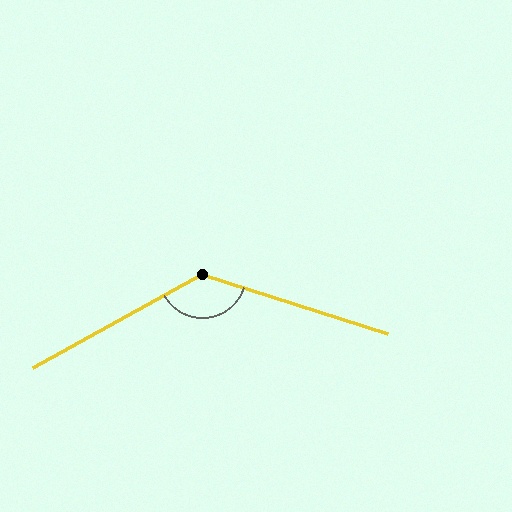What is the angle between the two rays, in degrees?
Approximately 134 degrees.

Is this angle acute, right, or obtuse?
It is obtuse.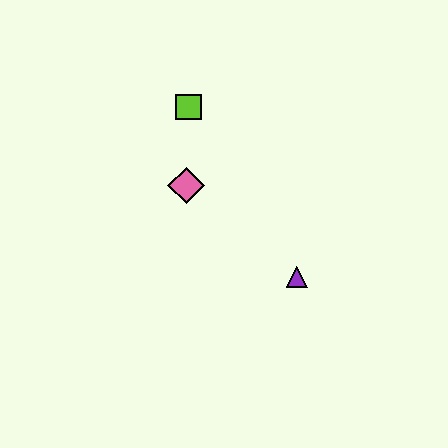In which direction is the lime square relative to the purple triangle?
The lime square is above the purple triangle.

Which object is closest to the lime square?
The pink diamond is closest to the lime square.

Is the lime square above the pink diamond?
Yes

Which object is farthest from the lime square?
The purple triangle is farthest from the lime square.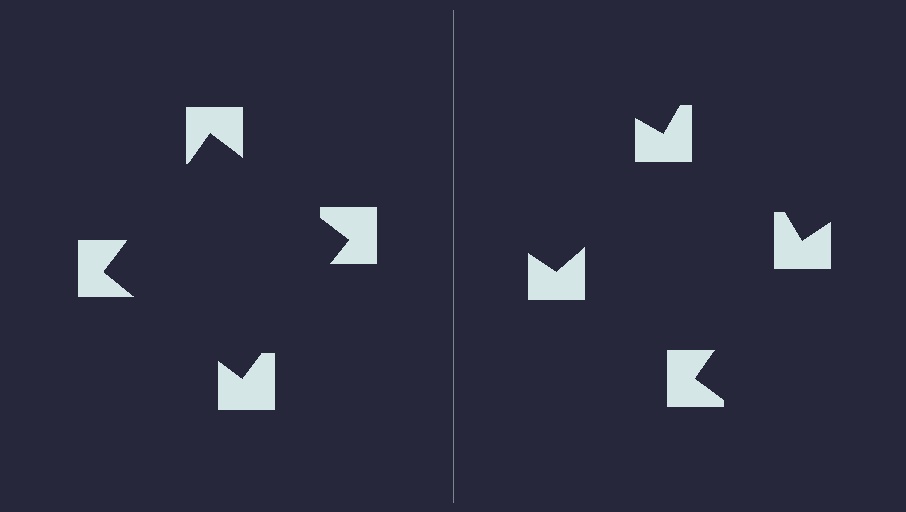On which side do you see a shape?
An illusory square appears on the left side. On the right side the wedge cuts are rotated, so no coherent shape forms.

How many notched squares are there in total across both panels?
8 — 4 on each side.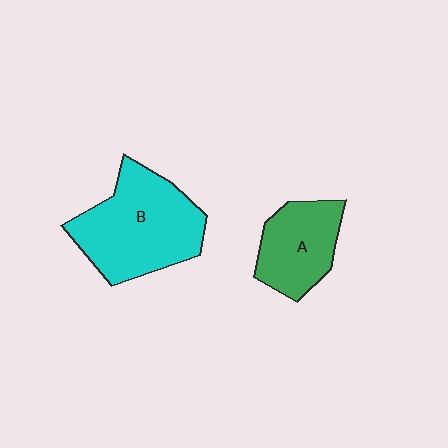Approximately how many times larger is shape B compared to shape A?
Approximately 1.6 times.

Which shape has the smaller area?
Shape A (green).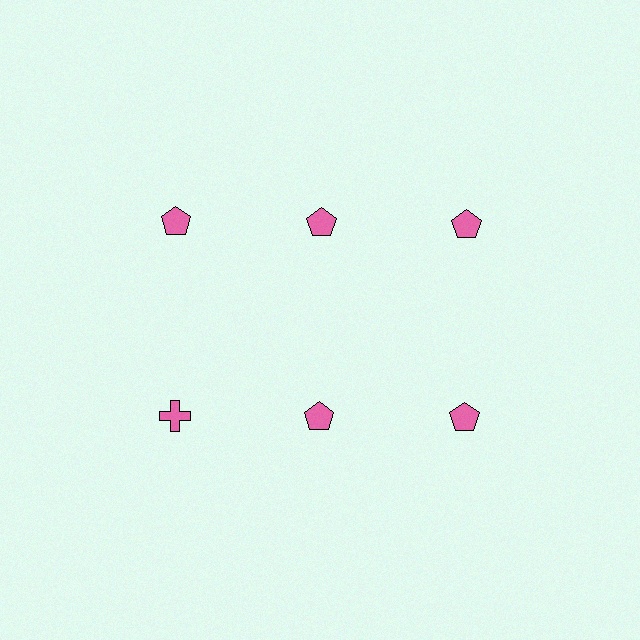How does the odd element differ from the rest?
It has a different shape: cross instead of pentagon.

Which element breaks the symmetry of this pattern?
The pink cross in the second row, leftmost column breaks the symmetry. All other shapes are pink pentagons.